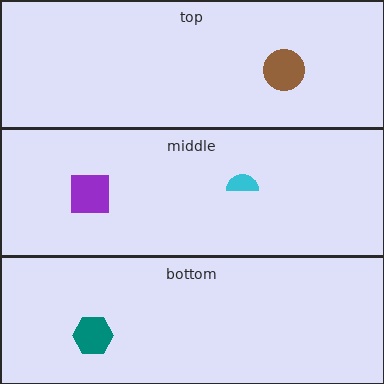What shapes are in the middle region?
The purple square, the cyan semicircle.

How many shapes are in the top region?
1.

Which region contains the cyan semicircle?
The middle region.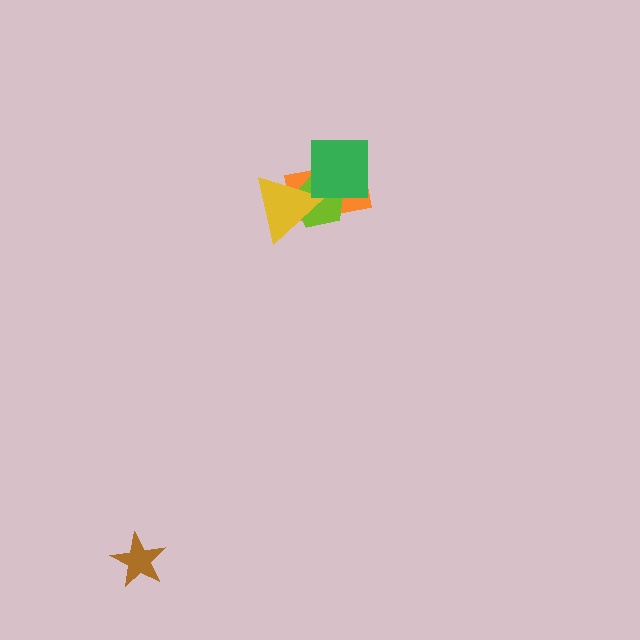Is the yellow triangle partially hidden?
No, no other shape covers it.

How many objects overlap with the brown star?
0 objects overlap with the brown star.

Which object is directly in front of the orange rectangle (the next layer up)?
The lime pentagon is directly in front of the orange rectangle.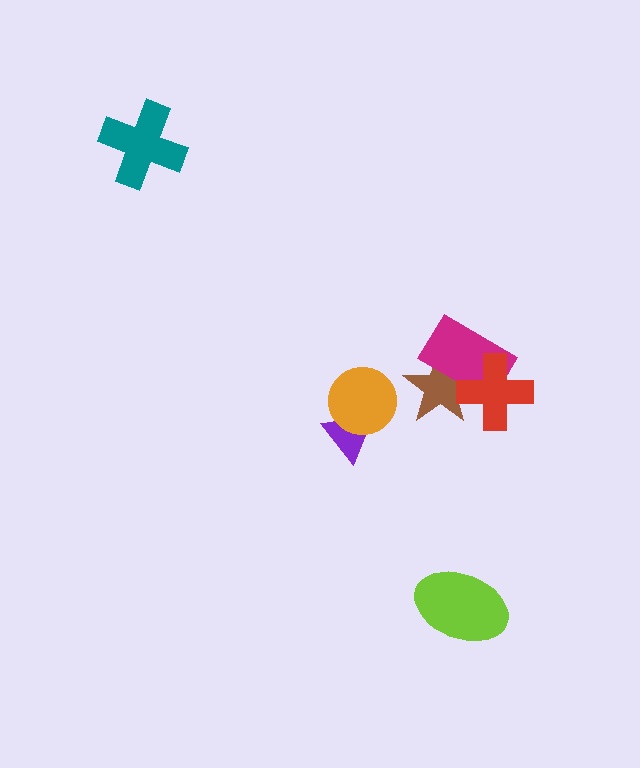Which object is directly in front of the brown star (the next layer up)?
The magenta rectangle is directly in front of the brown star.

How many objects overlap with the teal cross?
0 objects overlap with the teal cross.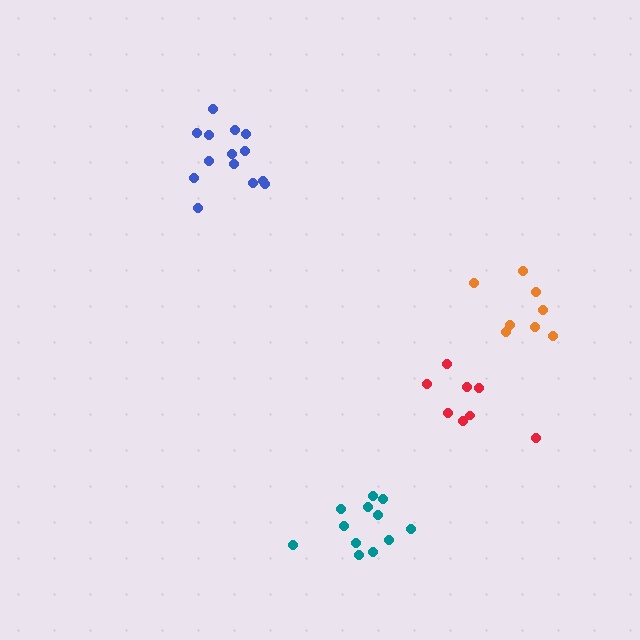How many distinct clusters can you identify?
There are 4 distinct clusters.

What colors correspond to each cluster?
The clusters are colored: blue, teal, red, orange.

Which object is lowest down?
The teal cluster is bottommost.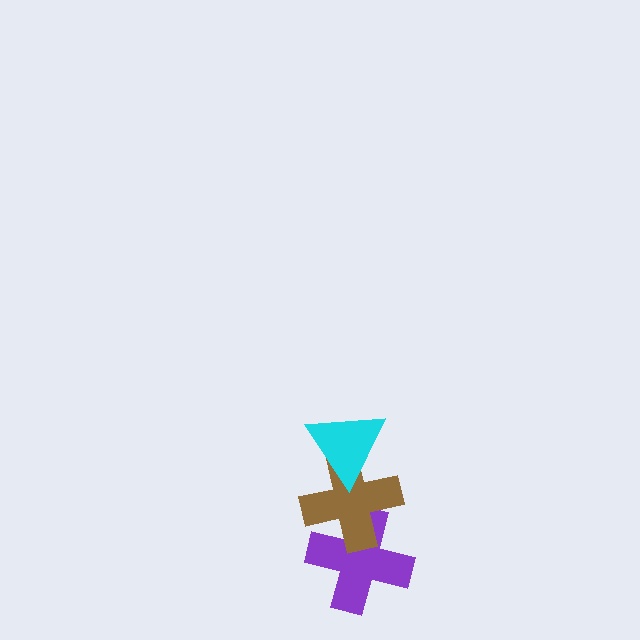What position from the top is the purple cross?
The purple cross is 3rd from the top.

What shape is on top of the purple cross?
The brown cross is on top of the purple cross.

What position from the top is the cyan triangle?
The cyan triangle is 1st from the top.